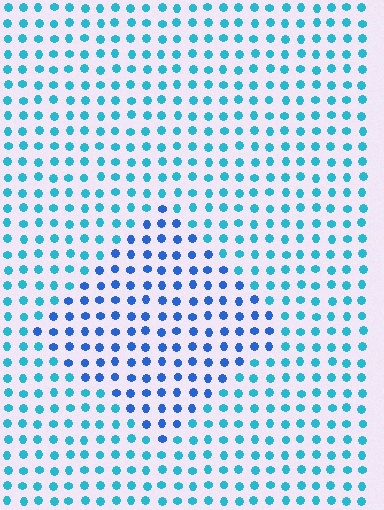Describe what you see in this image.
The image is filled with small cyan elements in a uniform arrangement. A diamond-shaped region is visible where the elements are tinted to a slightly different hue, forming a subtle color boundary.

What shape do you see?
I see a diamond.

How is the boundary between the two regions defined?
The boundary is defined purely by a slight shift in hue (about 32 degrees). Spacing, size, and orientation are identical on both sides.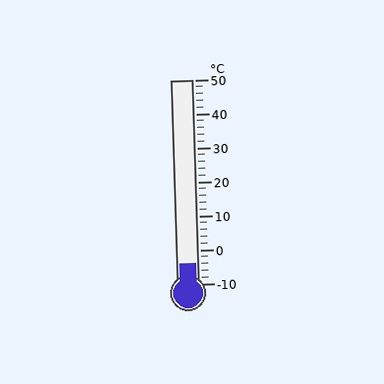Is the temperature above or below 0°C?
The temperature is below 0°C.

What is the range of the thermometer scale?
The thermometer scale ranges from -10°C to 50°C.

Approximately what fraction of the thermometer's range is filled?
The thermometer is filled to approximately 10% of its range.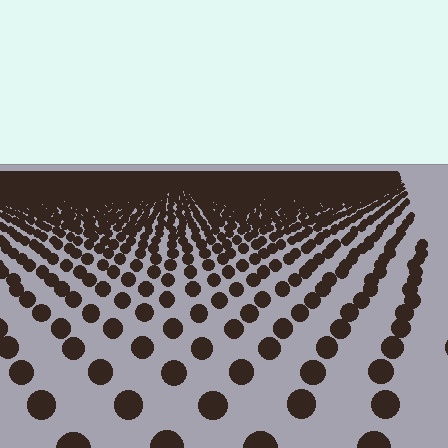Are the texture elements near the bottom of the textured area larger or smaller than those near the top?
Larger. Near the bottom, elements are closer to the viewer and appear at a bigger on-screen size.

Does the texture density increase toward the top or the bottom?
Density increases toward the top.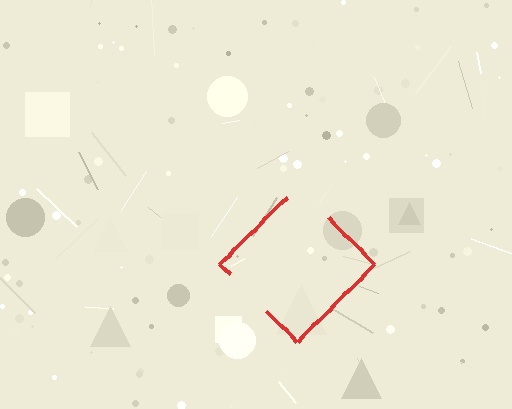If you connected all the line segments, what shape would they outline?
They would outline a diamond.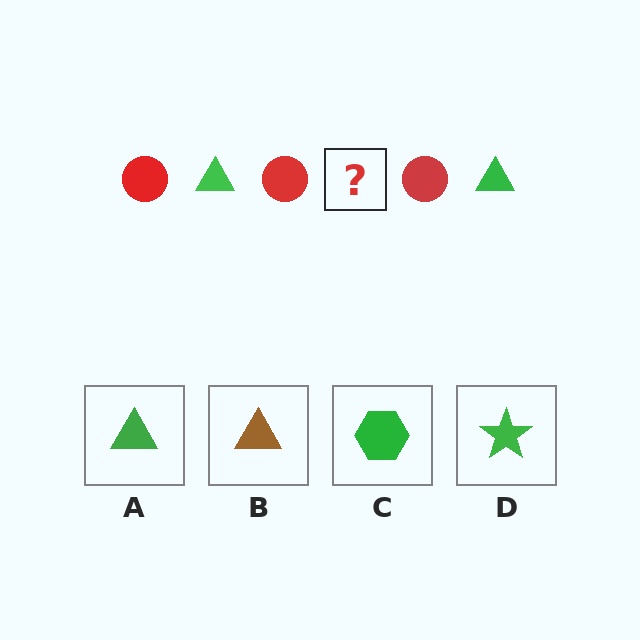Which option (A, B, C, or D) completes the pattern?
A.